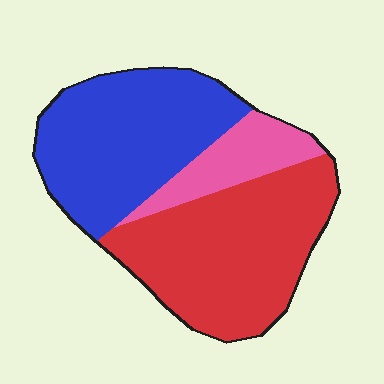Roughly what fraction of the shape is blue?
Blue covers around 40% of the shape.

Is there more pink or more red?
Red.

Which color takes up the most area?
Red, at roughly 45%.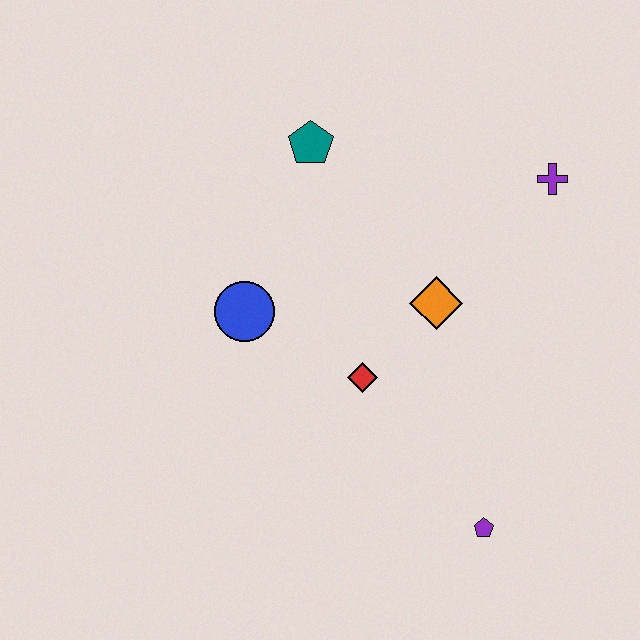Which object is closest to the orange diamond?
The red diamond is closest to the orange diamond.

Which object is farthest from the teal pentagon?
The purple pentagon is farthest from the teal pentagon.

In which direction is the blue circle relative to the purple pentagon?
The blue circle is to the left of the purple pentagon.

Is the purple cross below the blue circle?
No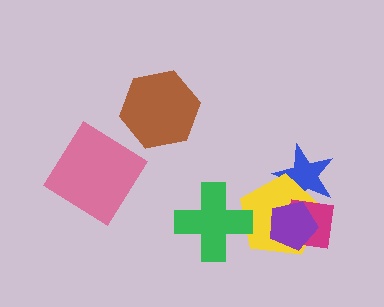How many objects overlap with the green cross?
1 object overlaps with the green cross.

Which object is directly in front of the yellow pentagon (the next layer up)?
The magenta square is directly in front of the yellow pentagon.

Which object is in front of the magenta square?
The purple pentagon is in front of the magenta square.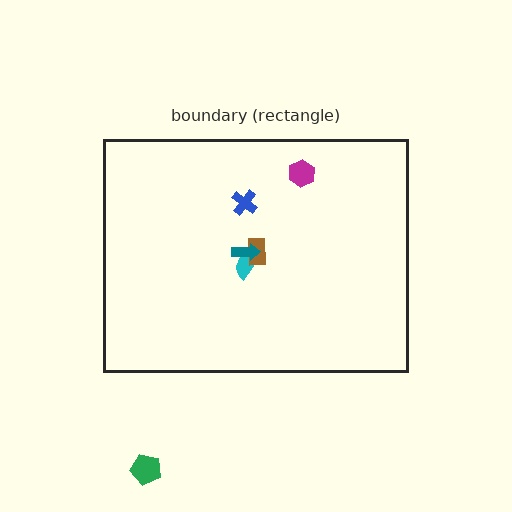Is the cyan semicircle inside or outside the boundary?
Inside.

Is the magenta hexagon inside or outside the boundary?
Inside.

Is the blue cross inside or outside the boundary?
Inside.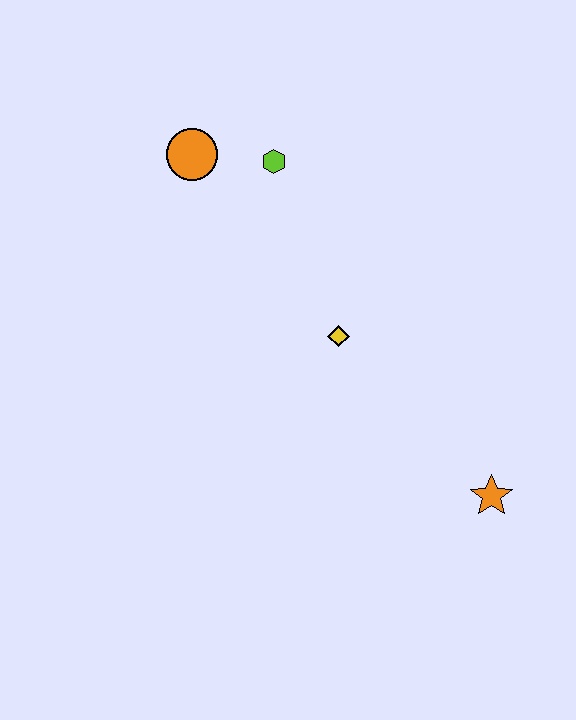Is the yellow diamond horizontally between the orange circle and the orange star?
Yes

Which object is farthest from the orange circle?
The orange star is farthest from the orange circle.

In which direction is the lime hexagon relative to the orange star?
The lime hexagon is above the orange star.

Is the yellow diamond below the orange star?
No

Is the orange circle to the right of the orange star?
No